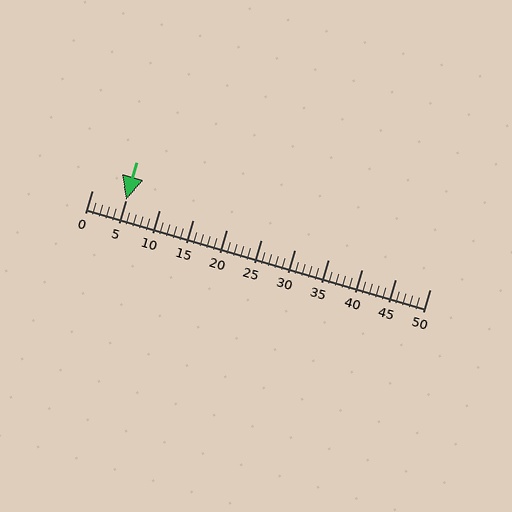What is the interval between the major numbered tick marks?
The major tick marks are spaced 5 units apart.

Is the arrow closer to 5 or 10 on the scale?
The arrow is closer to 5.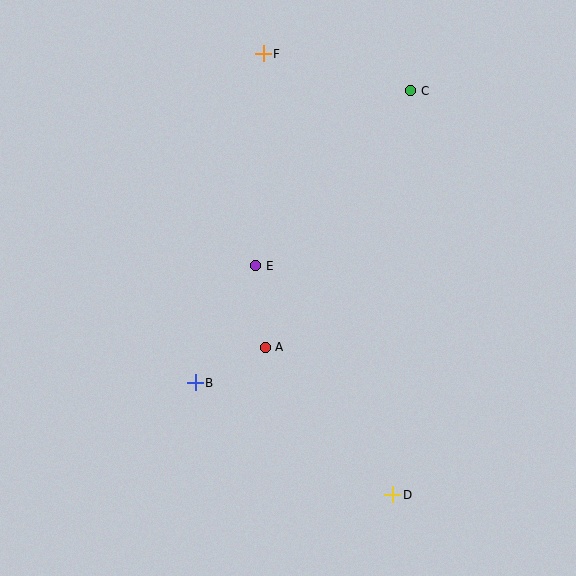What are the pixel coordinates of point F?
Point F is at (263, 54).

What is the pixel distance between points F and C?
The distance between F and C is 152 pixels.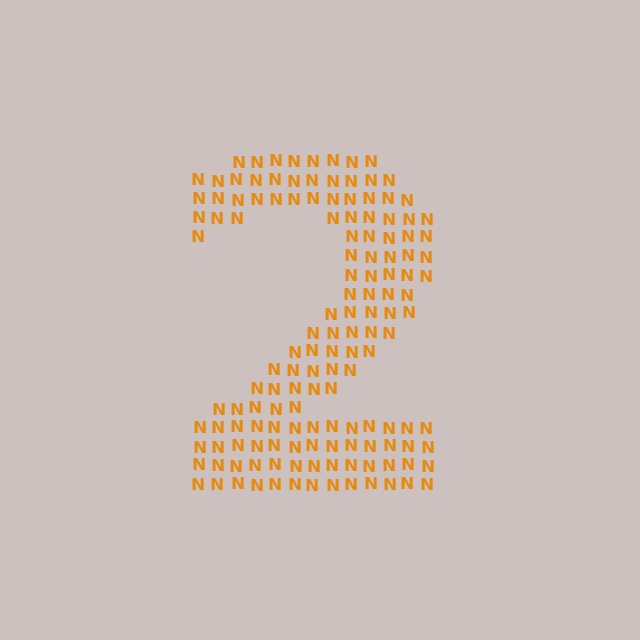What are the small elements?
The small elements are letter N's.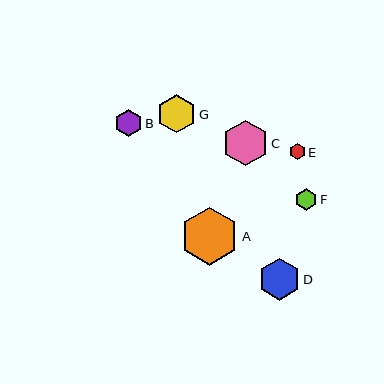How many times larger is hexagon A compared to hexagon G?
Hexagon A is approximately 1.5 times the size of hexagon G.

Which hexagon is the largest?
Hexagon A is the largest with a size of approximately 58 pixels.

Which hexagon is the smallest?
Hexagon E is the smallest with a size of approximately 16 pixels.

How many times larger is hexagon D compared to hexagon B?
Hexagon D is approximately 1.5 times the size of hexagon B.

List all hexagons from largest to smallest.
From largest to smallest: A, C, D, G, B, F, E.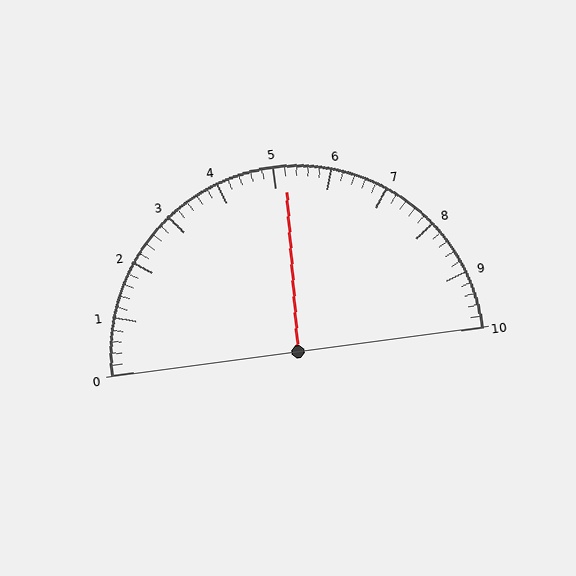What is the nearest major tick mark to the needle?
The nearest major tick mark is 5.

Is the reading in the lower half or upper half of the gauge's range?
The reading is in the upper half of the range (0 to 10).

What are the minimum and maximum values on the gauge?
The gauge ranges from 0 to 10.